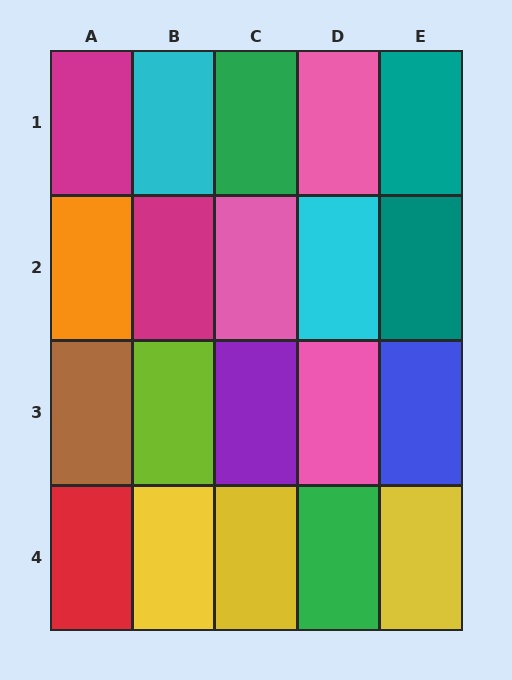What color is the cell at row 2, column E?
Teal.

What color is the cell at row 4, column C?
Yellow.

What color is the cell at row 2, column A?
Orange.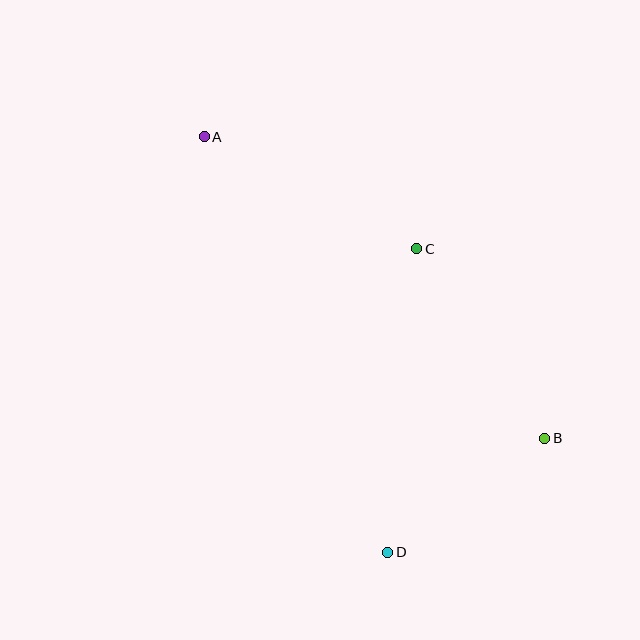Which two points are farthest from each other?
Points A and B are farthest from each other.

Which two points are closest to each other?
Points B and D are closest to each other.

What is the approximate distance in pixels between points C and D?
The distance between C and D is approximately 305 pixels.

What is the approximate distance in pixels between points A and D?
The distance between A and D is approximately 454 pixels.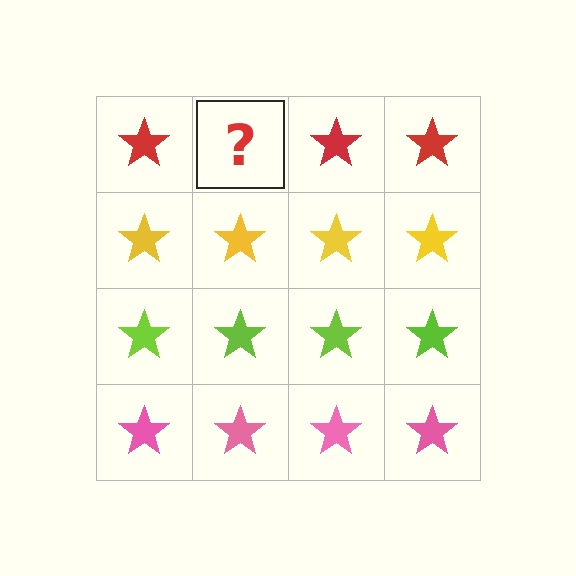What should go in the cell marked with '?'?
The missing cell should contain a red star.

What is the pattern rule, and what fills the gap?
The rule is that each row has a consistent color. The gap should be filled with a red star.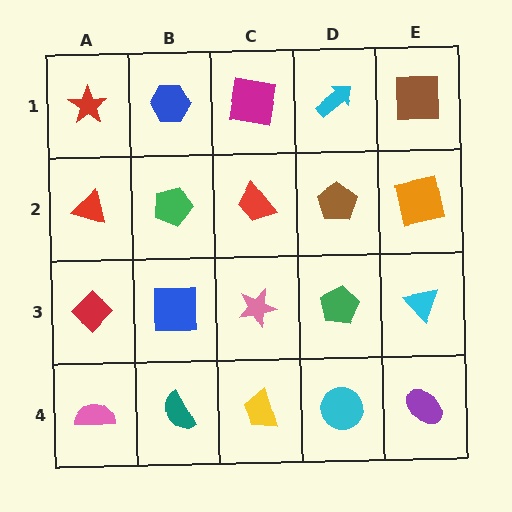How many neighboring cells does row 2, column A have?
3.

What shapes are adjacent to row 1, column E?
An orange square (row 2, column E), a cyan arrow (row 1, column D).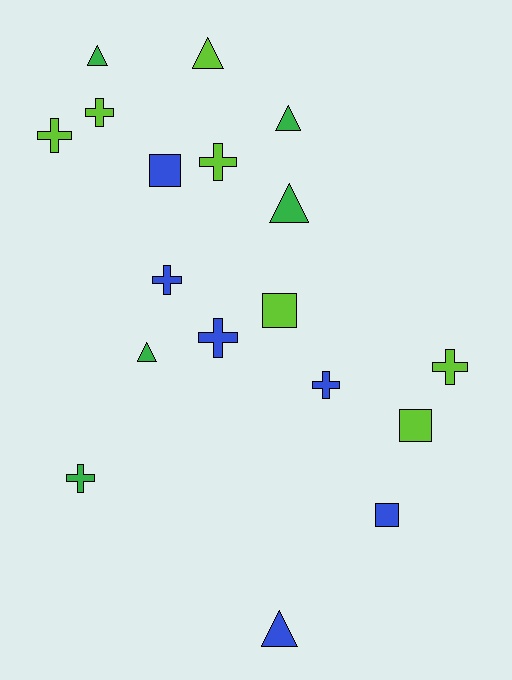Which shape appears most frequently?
Cross, with 8 objects.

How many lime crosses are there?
There are 4 lime crosses.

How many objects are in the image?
There are 18 objects.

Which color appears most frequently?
Lime, with 7 objects.